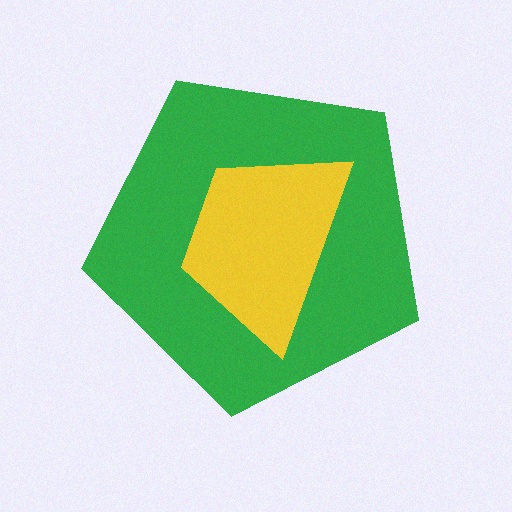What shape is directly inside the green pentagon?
The yellow trapezoid.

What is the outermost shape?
The green pentagon.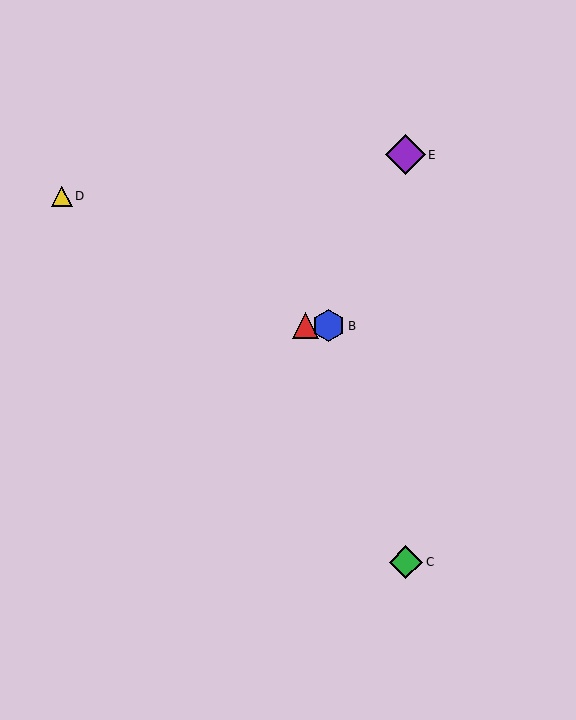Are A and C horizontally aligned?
No, A is at y≈326 and C is at y≈562.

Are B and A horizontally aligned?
Yes, both are at y≈326.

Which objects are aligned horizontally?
Objects A, B are aligned horizontally.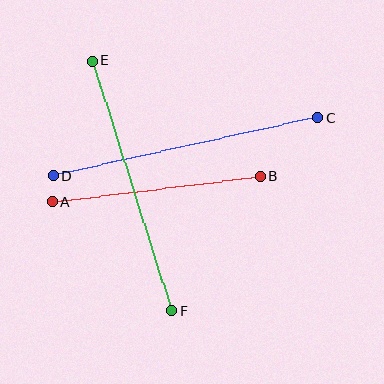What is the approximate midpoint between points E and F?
The midpoint is at approximately (132, 186) pixels.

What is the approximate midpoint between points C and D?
The midpoint is at approximately (185, 147) pixels.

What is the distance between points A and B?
The distance is approximately 209 pixels.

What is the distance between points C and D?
The distance is approximately 271 pixels.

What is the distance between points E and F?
The distance is approximately 263 pixels.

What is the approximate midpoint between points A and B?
The midpoint is at approximately (156, 189) pixels.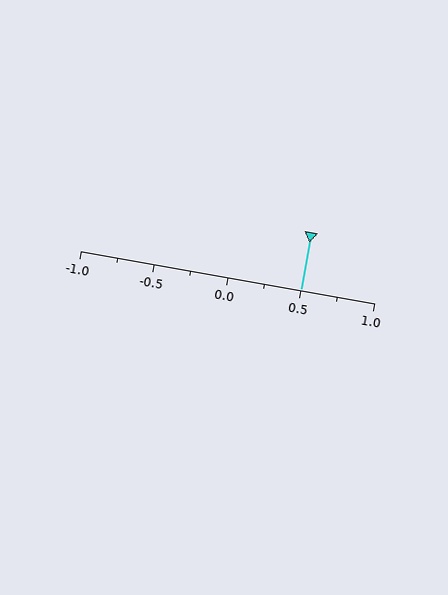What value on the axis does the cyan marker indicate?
The marker indicates approximately 0.5.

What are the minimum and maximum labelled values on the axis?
The axis runs from -1.0 to 1.0.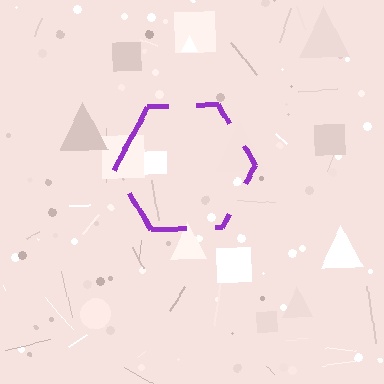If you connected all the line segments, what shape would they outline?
They would outline a hexagon.